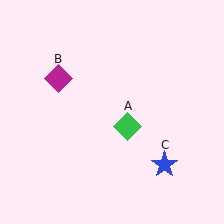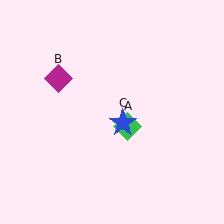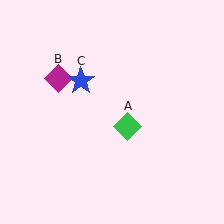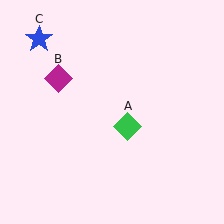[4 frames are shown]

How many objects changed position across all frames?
1 object changed position: blue star (object C).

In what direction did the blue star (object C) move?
The blue star (object C) moved up and to the left.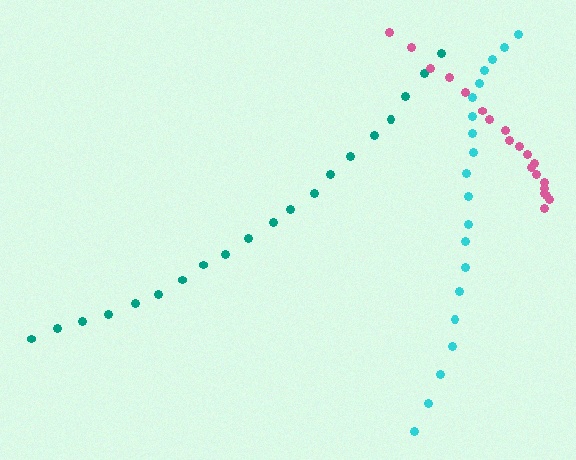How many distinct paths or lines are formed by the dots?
There are 3 distinct paths.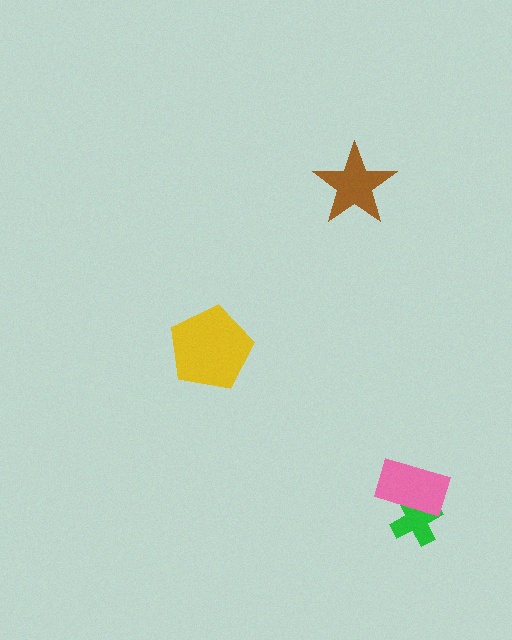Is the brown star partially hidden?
No, no other shape covers it.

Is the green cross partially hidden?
Yes, it is partially covered by another shape.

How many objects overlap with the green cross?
1 object overlaps with the green cross.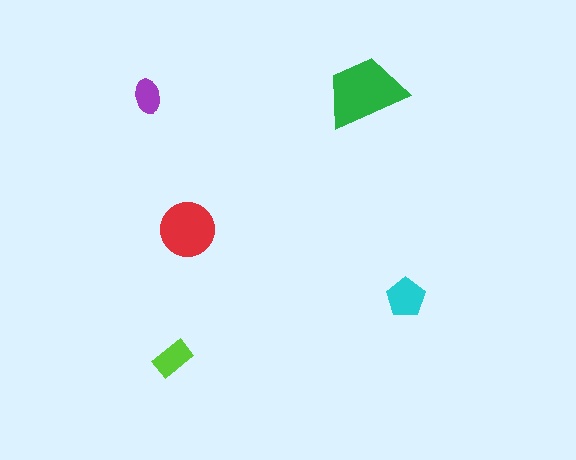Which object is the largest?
The green trapezoid.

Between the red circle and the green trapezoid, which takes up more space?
The green trapezoid.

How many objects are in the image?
There are 5 objects in the image.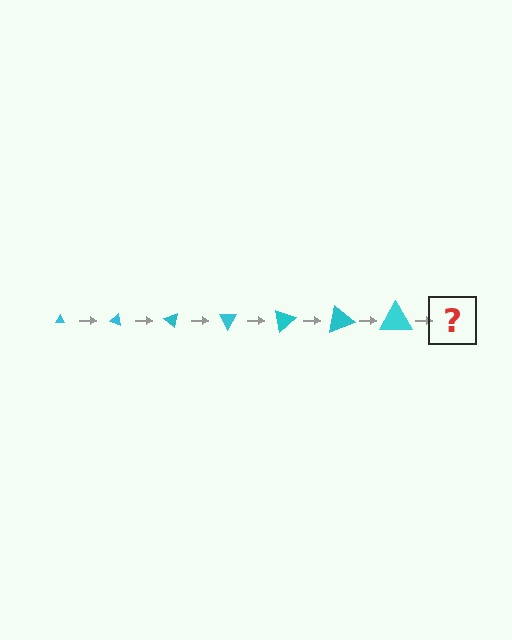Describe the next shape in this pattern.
It should be a triangle, larger than the previous one and rotated 140 degrees from the start.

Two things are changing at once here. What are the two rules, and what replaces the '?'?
The two rules are that the triangle grows larger each step and it rotates 20 degrees each step. The '?' should be a triangle, larger than the previous one and rotated 140 degrees from the start.